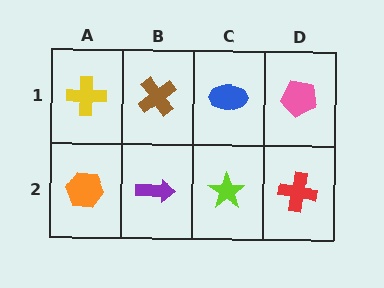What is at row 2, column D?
A red cross.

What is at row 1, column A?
A yellow cross.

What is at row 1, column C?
A blue ellipse.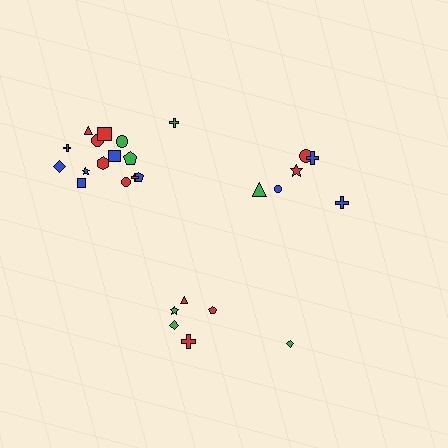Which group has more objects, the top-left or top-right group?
The top-left group.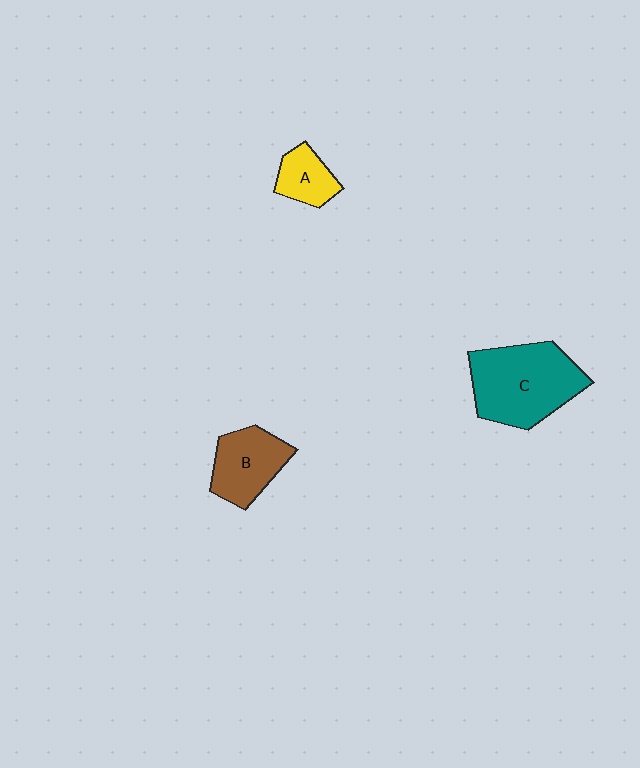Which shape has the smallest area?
Shape A (yellow).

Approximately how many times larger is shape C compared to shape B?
Approximately 1.7 times.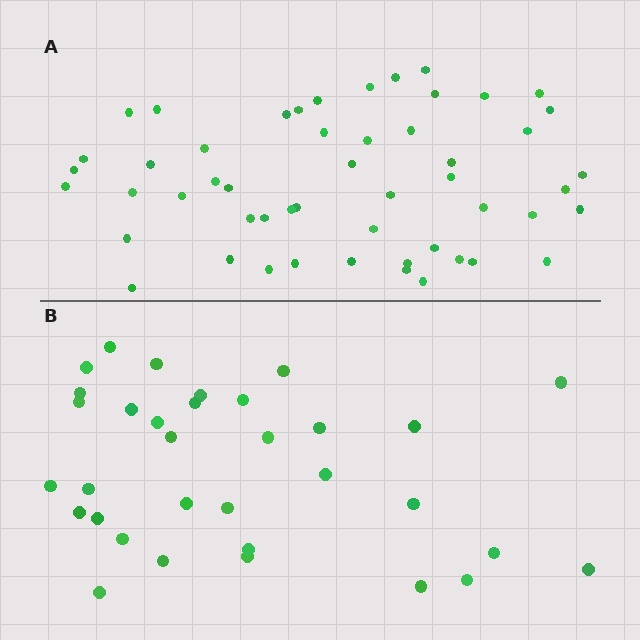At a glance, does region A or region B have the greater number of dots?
Region A (the top region) has more dots.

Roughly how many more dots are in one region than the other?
Region A has approximately 20 more dots than region B.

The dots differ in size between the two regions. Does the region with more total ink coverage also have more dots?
No. Region B has more total ink coverage because its dots are larger, but region A actually contains more individual dots. Total area can be misleading — the number of items is what matters here.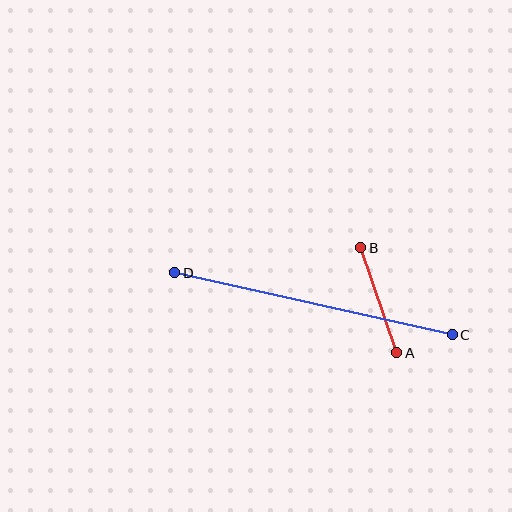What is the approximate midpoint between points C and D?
The midpoint is at approximately (313, 304) pixels.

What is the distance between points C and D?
The distance is approximately 284 pixels.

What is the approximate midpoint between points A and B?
The midpoint is at approximately (379, 300) pixels.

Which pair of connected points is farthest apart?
Points C and D are farthest apart.